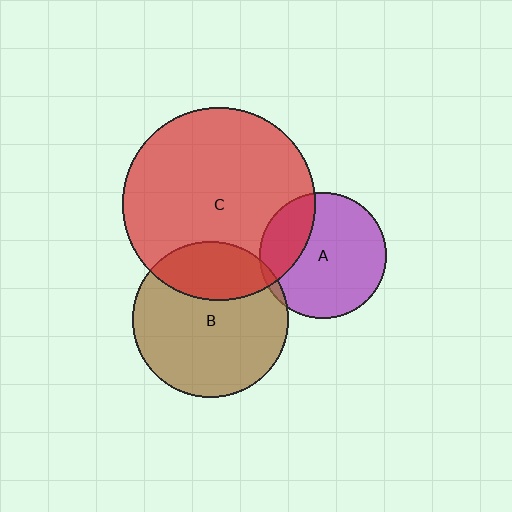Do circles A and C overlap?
Yes.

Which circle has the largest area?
Circle C (red).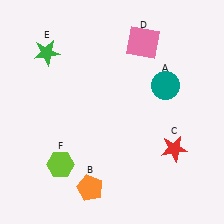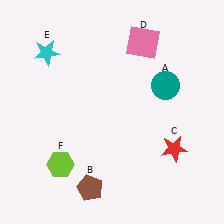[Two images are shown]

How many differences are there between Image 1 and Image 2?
There are 2 differences between the two images.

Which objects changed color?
B changed from orange to brown. E changed from green to cyan.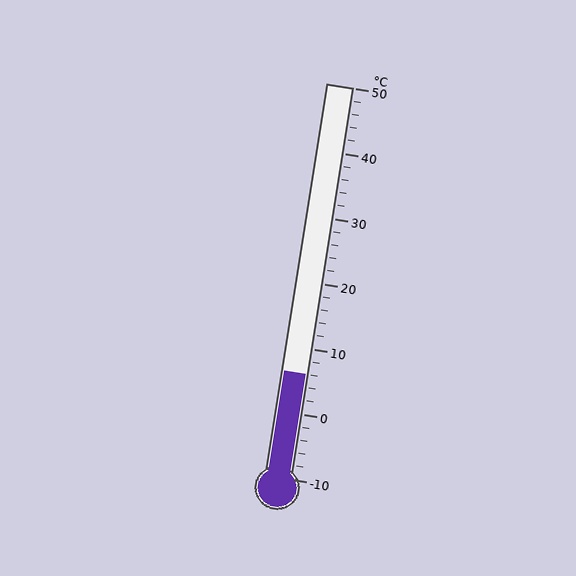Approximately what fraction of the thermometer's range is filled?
The thermometer is filled to approximately 25% of its range.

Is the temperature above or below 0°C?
The temperature is above 0°C.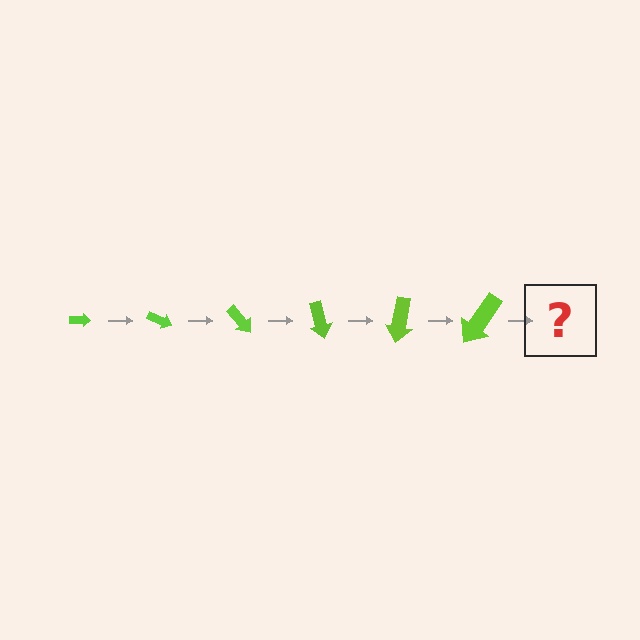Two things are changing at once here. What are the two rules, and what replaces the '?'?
The two rules are that the arrow grows larger each step and it rotates 25 degrees each step. The '?' should be an arrow, larger than the previous one and rotated 150 degrees from the start.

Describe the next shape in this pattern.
It should be an arrow, larger than the previous one and rotated 150 degrees from the start.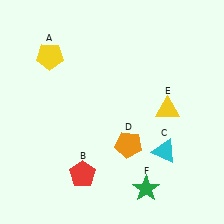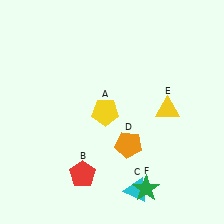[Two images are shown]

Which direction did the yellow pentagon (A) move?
The yellow pentagon (A) moved down.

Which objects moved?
The objects that moved are: the yellow pentagon (A), the cyan triangle (C).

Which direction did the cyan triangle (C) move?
The cyan triangle (C) moved down.